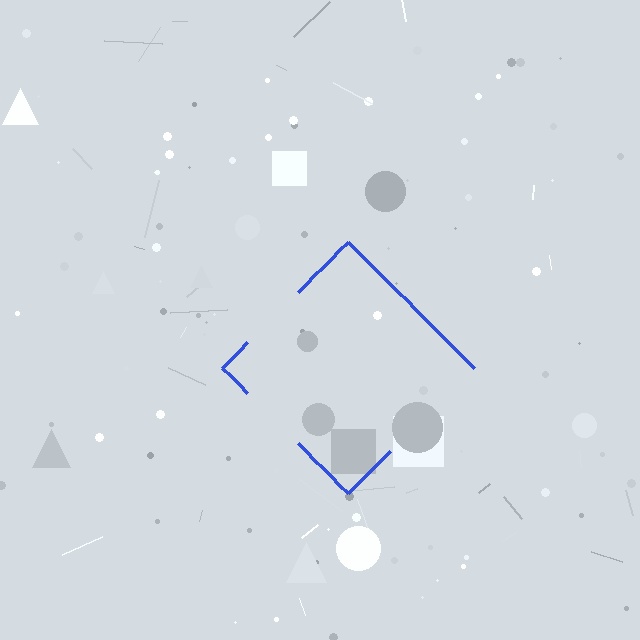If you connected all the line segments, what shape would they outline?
They would outline a diamond.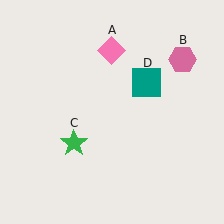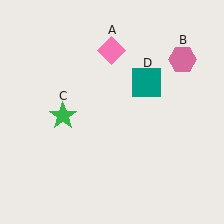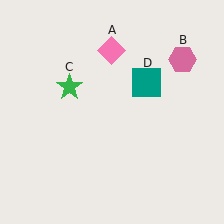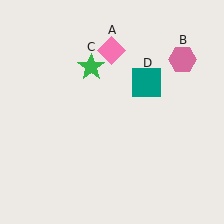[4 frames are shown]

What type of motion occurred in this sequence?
The green star (object C) rotated clockwise around the center of the scene.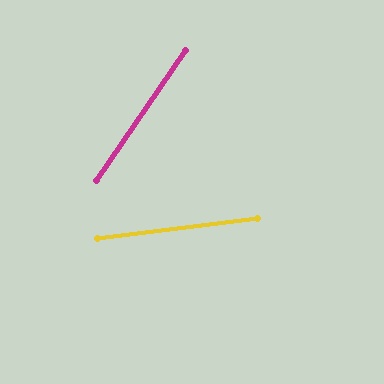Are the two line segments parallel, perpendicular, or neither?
Neither parallel nor perpendicular — they differ by about 48°.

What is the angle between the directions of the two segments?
Approximately 48 degrees.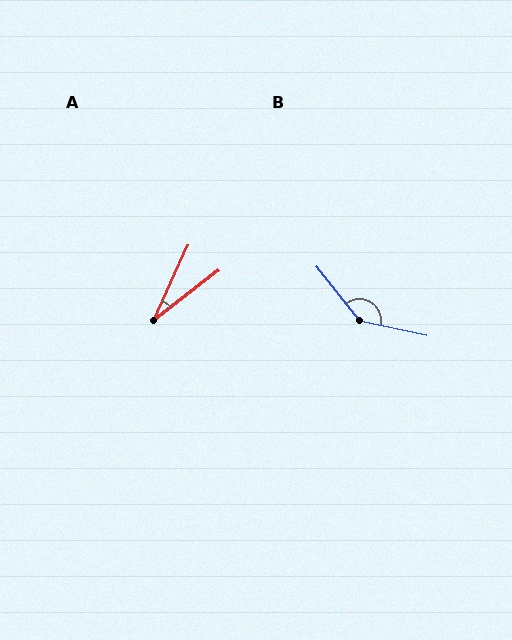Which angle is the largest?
B, at approximately 141 degrees.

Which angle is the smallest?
A, at approximately 28 degrees.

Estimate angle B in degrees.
Approximately 141 degrees.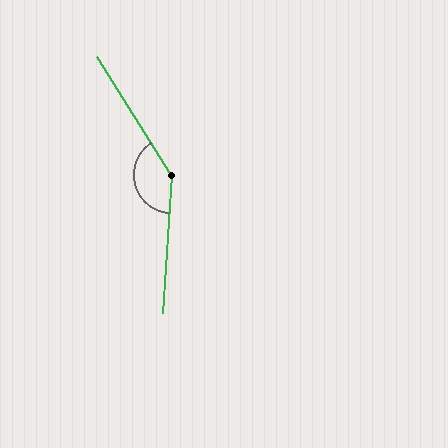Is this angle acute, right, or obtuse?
It is obtuse.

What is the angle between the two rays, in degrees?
Approximately 144 degrees.